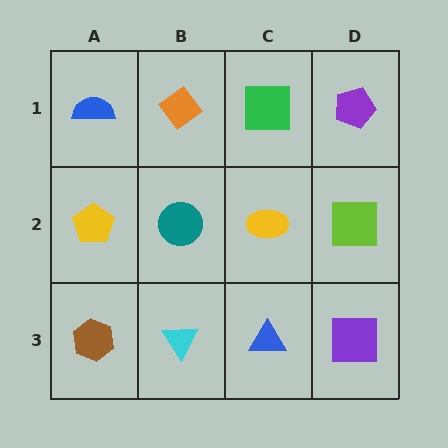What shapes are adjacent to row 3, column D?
A lime square (row 2, column D), a blue triangle (row 3, column C).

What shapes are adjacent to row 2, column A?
A blue semicircle (row 1, column A), a brown hexagon (row 3, column A), a teal circle (row 2, column B).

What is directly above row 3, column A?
A yellow pentagon.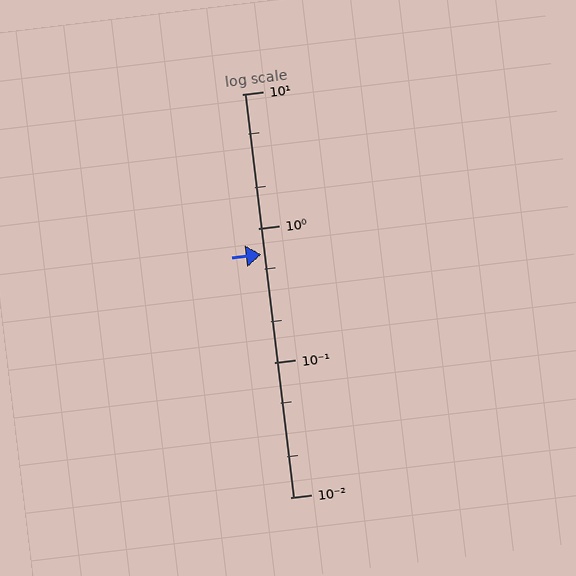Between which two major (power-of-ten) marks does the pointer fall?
The pointer is between 0.1 and 1.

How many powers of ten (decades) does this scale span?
The scale spans 3 decades, from 0.01 to 10.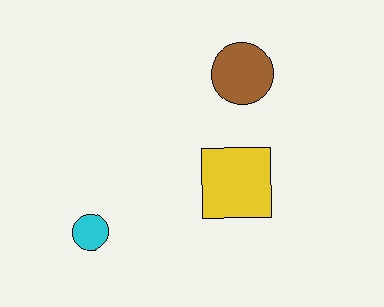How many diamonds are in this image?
There are no diamonds.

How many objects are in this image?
There are 3 objects.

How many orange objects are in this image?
There are no orange objects.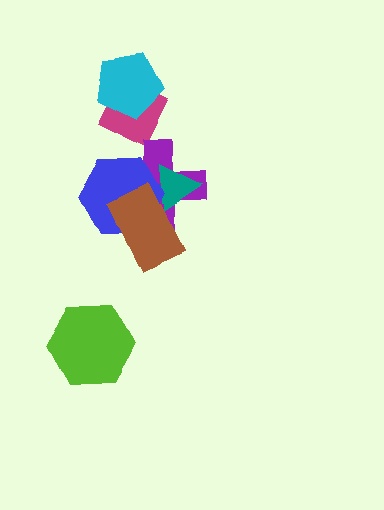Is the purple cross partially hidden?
Yes, it is partially covered by another shape.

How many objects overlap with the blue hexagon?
3 objects overlap with the blue hexagon.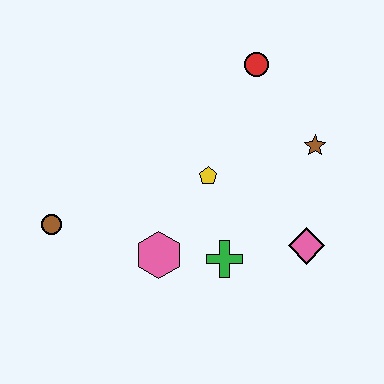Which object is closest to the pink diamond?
The green cross is closest to the pink diamond.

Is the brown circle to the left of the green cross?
Yes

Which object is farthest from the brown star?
The brown circle is farthest from the brown star.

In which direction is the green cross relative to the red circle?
The green cross is below the red circle.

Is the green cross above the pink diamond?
No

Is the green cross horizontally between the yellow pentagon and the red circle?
Yes